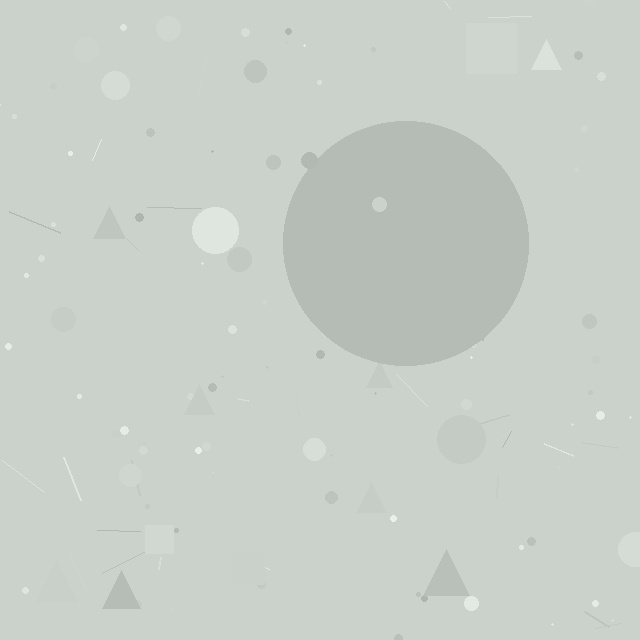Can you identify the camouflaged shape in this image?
The camouflaged shape is a circle.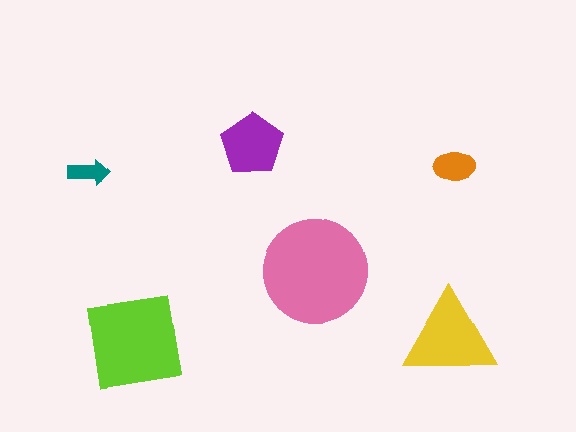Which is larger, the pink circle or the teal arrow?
The pink circle.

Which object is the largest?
The pink circle.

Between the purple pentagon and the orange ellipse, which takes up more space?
The purple pentagon.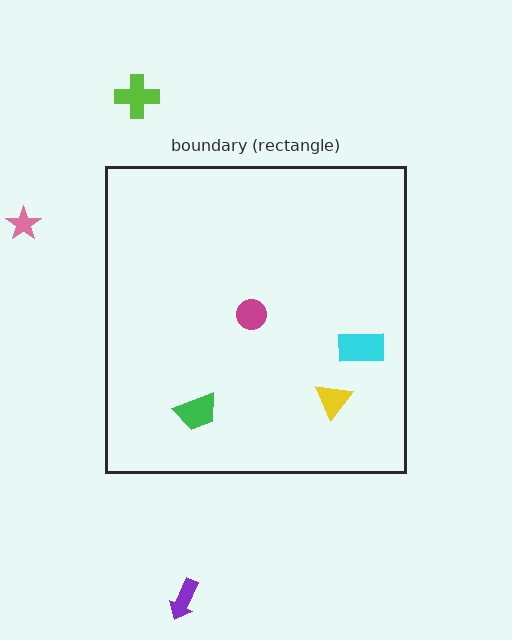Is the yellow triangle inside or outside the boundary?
Inside.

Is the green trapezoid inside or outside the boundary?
Inside.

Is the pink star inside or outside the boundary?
Outside.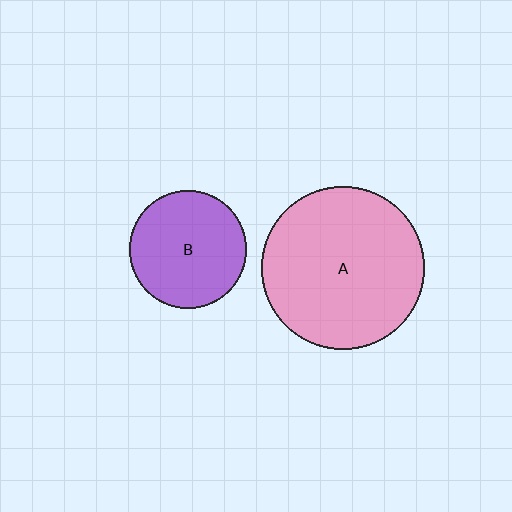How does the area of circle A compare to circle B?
Approximately 1.9 times.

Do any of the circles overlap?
No, none of the circles overlap.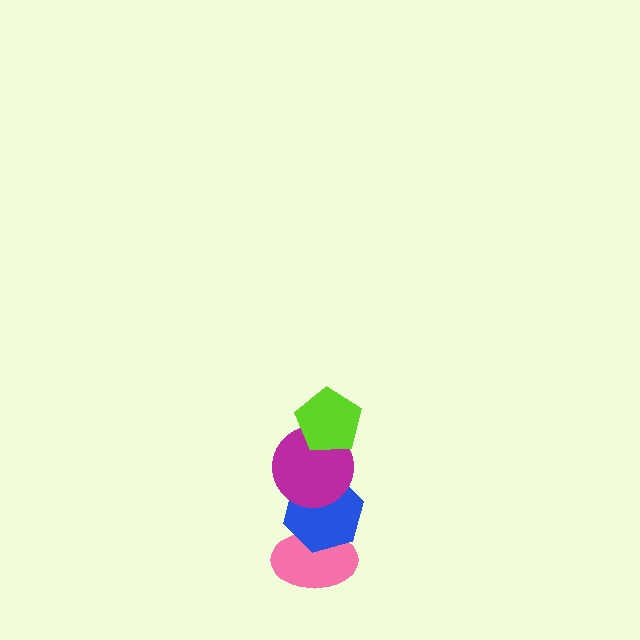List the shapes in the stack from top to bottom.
From top to bottom: the lime pentagon, the magenta circle, the blue hexagon, the pink ellipse.